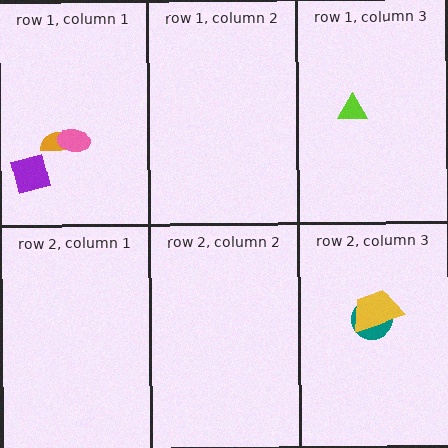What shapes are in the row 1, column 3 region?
The lime triangle.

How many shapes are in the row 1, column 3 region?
1.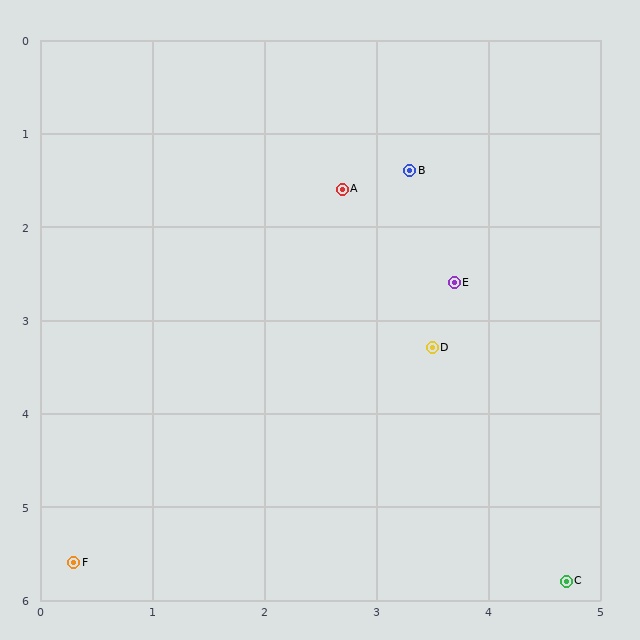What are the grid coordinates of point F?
Point F is at approximately (0.3, 5.6).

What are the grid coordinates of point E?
Point E is at approximately (3.7, 2.6).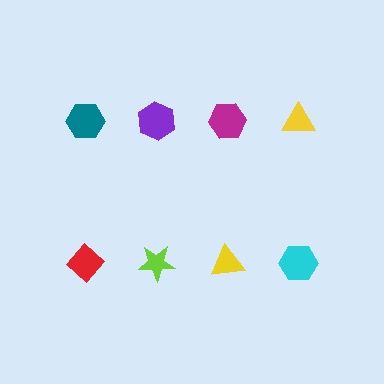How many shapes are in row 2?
4 shapes.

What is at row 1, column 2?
A purple hexagon.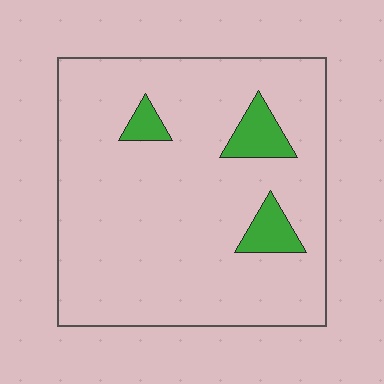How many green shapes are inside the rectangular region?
3.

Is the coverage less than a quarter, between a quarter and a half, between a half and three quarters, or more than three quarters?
Less than a quarter.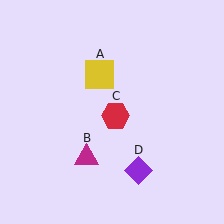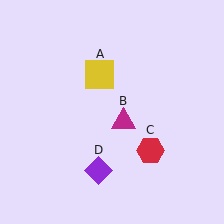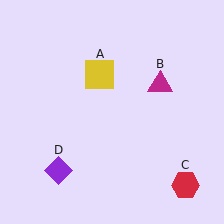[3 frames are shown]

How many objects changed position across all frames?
3 objects changed position: magenta triangle (object B), red hexagon (object C), purple diamond (object D).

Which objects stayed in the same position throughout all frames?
Yellow square (object A) remained stationary.